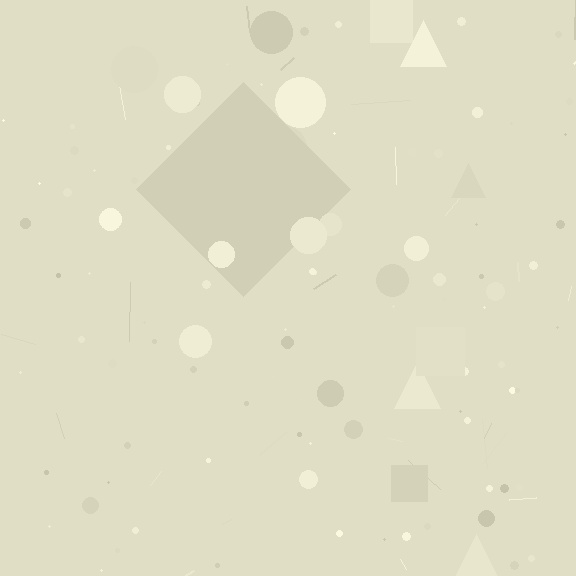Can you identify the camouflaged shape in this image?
The camouflaged shape is a diamond.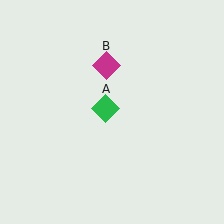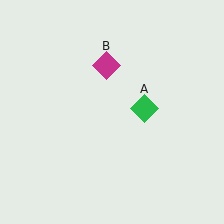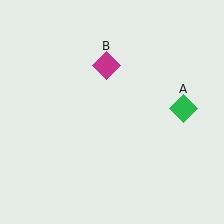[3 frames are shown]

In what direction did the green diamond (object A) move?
The green diamond (object A) moved right.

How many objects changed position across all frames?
1 object changed position: green diamond (object A).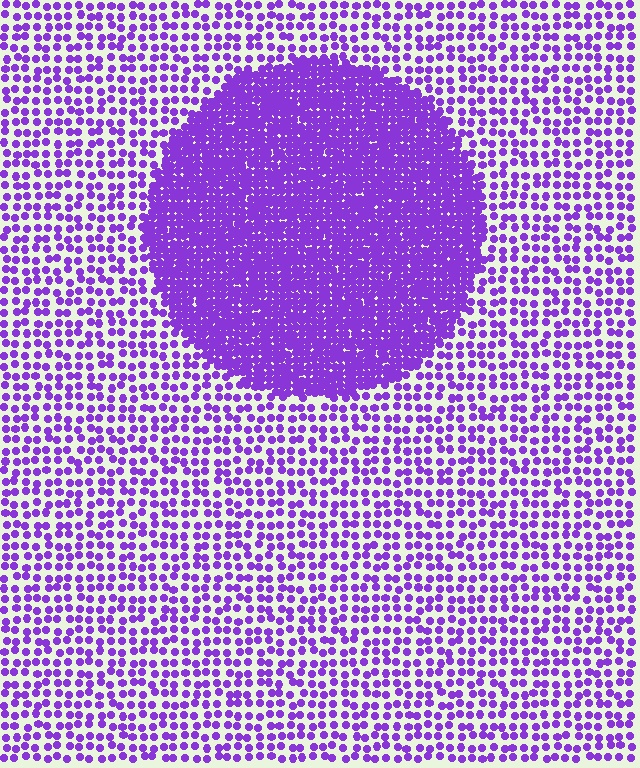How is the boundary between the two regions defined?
The boundary is defined by a change in element density (approximately 2.7x ratio). All elements are the same color, size, and shape.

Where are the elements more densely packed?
The elements are more densely packed inside the circle boundary.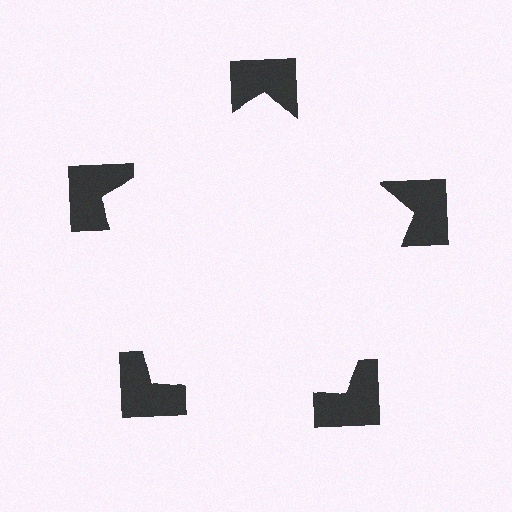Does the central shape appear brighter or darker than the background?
It typically appears slightly brighter than the background, even though no actual brightness change is drawn.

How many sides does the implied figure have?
5 sides.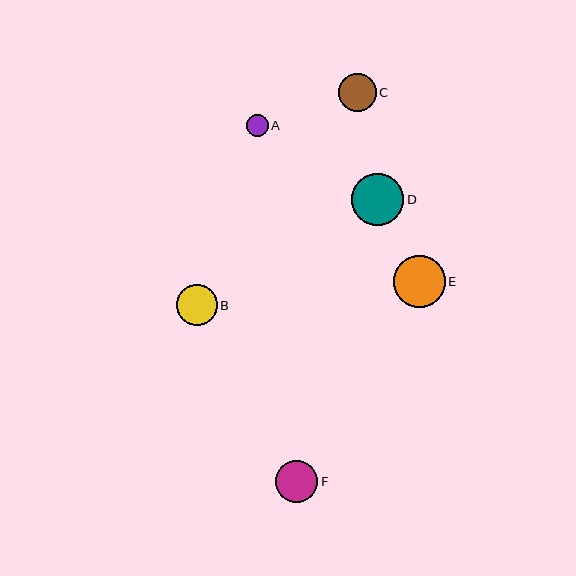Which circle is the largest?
Circle E is the largest with a size of approximately 52 pixels.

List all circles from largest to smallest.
From largest to smallest: E, D, F, B, C, A.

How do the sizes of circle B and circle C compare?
Circle B and circle C are approximately the same size.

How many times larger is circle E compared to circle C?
Circle E is approximately 1.4 times the size of circle C.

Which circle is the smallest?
Circle A is the smallest with a size of approximately 22 pixels.